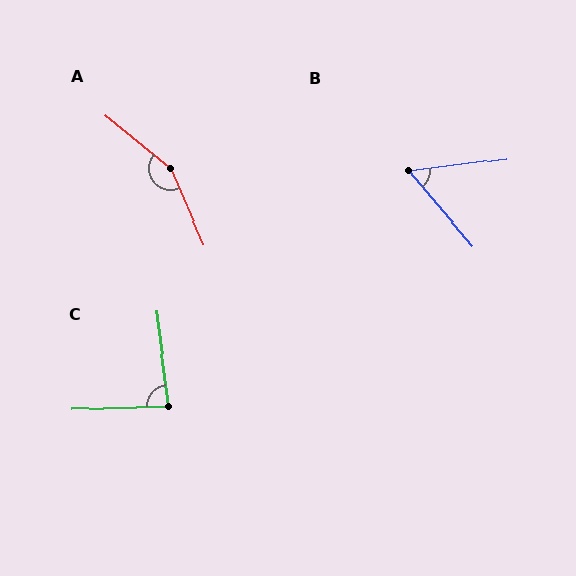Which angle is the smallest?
B, at approximately 57 degrees.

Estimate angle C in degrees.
Approximately 85 degrees.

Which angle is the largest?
A, at approximately 153 degrees.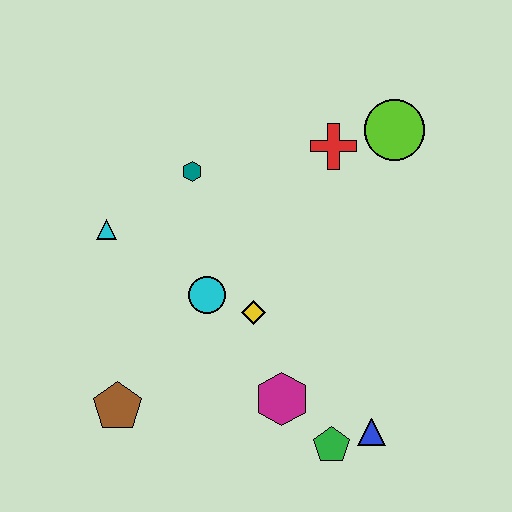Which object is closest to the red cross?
The lime circle is closest to the red cross.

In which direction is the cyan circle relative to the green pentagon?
The cyan circle is above the green pentagon.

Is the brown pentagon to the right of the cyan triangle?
Yes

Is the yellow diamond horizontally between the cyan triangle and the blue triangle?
Yes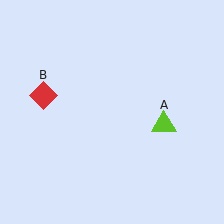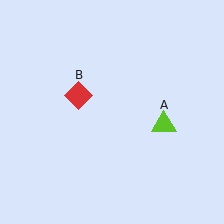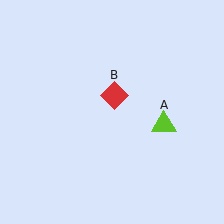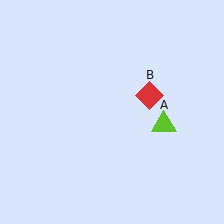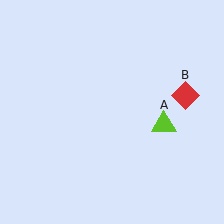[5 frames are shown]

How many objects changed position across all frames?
1 object changed position: red diamond (object B).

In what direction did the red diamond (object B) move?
The red diamond (object B) moved right.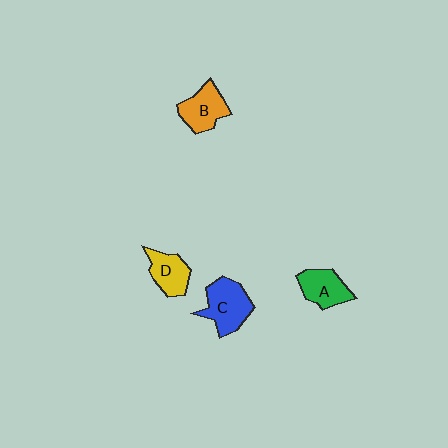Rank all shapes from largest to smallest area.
From largest to smallest: C (blue), B (orange), A (green), D (yellow).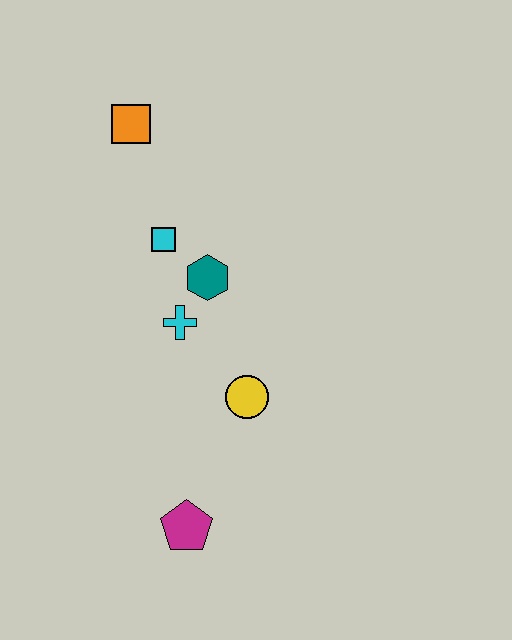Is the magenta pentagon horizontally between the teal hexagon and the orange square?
Yes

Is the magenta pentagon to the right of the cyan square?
Yes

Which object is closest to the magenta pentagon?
The yellow circle is closest to the magenta pentagon.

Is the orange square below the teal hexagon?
No